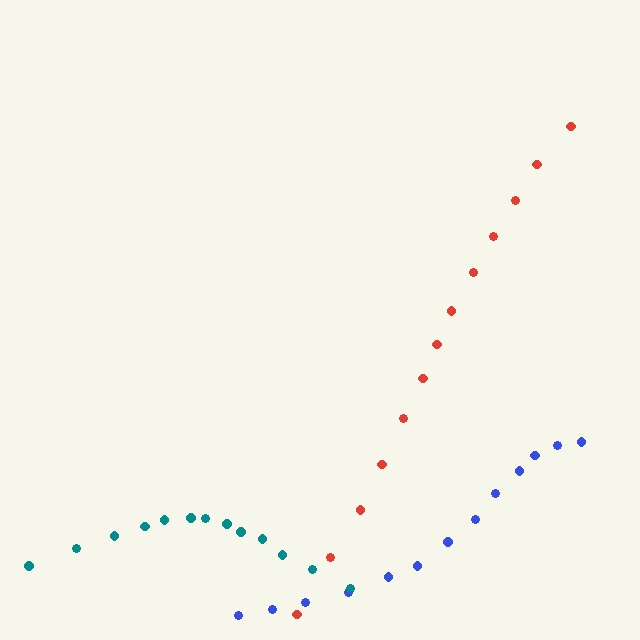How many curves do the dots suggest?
There are 3 distinct paths.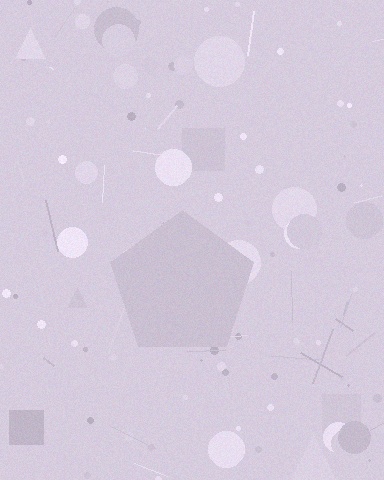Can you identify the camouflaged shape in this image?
The camouflaged shape is a pentagon.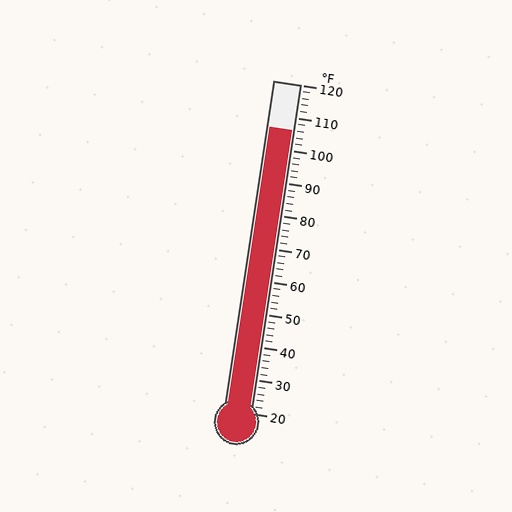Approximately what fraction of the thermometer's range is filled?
The thermometer is filled to approximately 85% of its range.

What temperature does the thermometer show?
The thermometer shows approximately 106°F.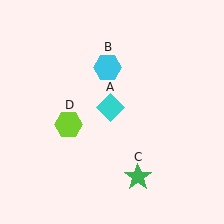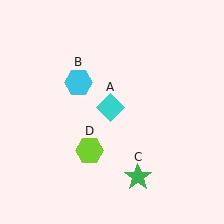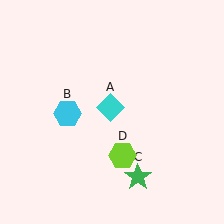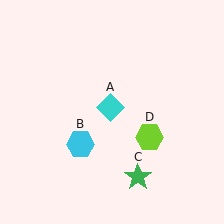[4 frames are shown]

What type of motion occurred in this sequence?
The cyan hexagon (object B), lime hexagon (object D) rotated counterclockwise around the center of the scene.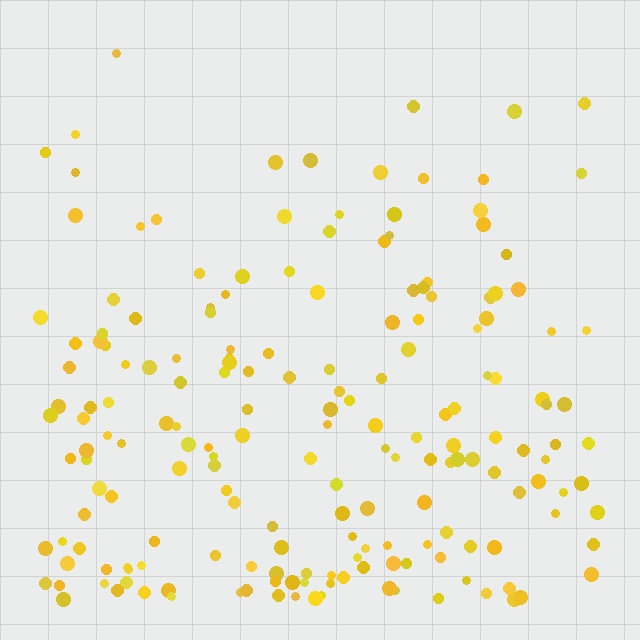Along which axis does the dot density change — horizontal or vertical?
Vertical.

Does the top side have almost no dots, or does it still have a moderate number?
Still a moderate number, just noticeably fewer than the bottom.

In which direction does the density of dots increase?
From top to bottom, with the bottom side densest.